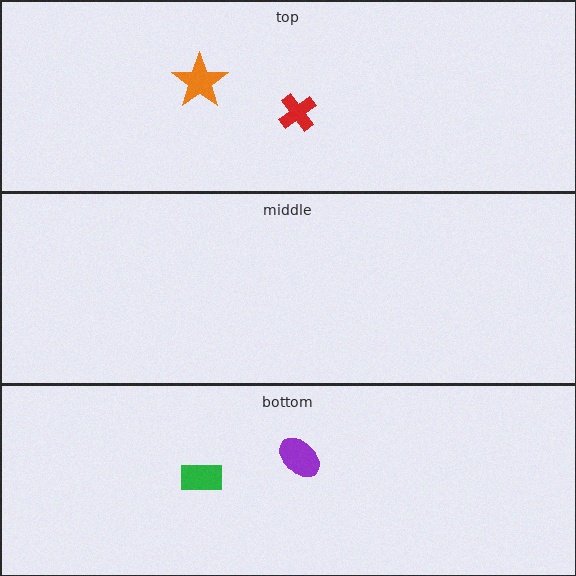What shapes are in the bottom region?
The purple ellipse, the green rectangle.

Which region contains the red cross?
The top region.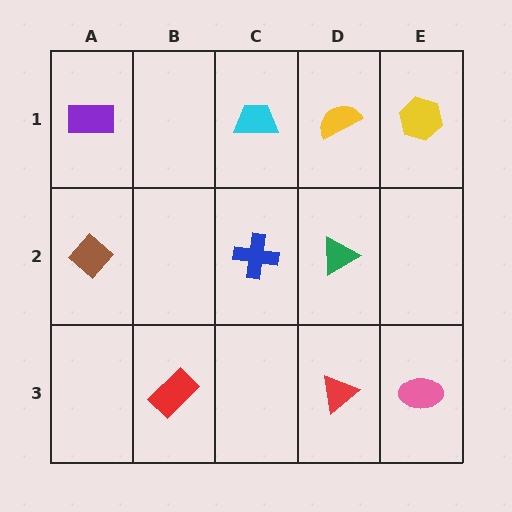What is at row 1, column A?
A purple rectangle.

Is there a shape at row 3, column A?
No, that cell is empty.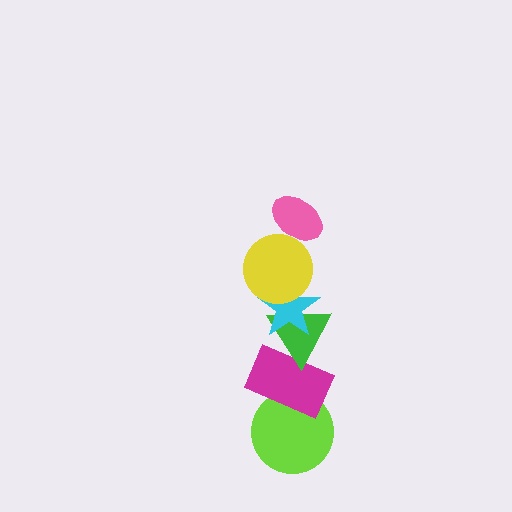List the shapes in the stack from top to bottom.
From top to bottom: the pink ellipse, the yellow circle, the cyan star, the green triangle, the magenta rectangle, the lime circle.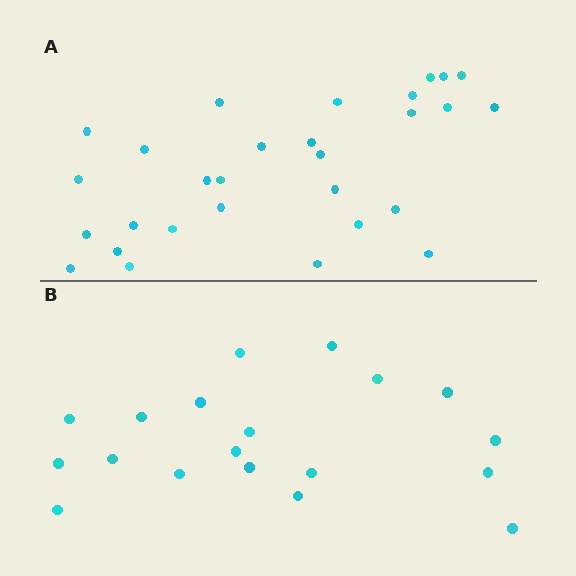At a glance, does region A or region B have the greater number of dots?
Region A (the top region) has more dots.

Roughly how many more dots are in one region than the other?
Region A has roughly 10 or so more dots than region B.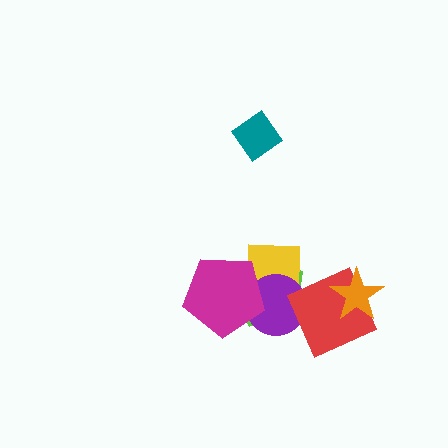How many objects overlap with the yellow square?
3 objects overlap with the yellow square.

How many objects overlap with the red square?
2 objects overlap with the red square.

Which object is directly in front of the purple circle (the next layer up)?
The red square is directly in front of the purple circle.